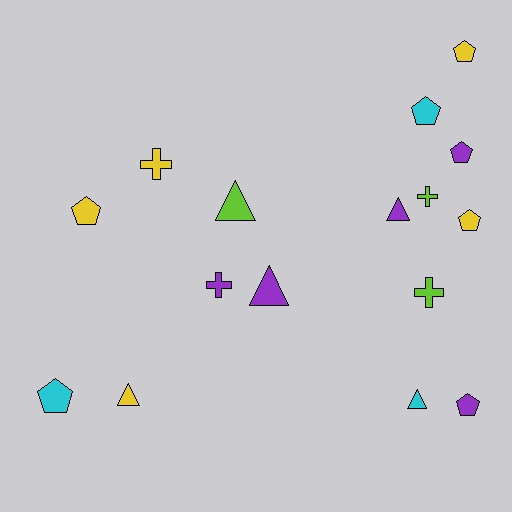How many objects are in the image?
There are 16 objects.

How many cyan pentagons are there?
There are 2 cyan pentagons.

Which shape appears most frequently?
Pentagon, with 7 objects.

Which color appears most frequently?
Yellow, with 5 objects.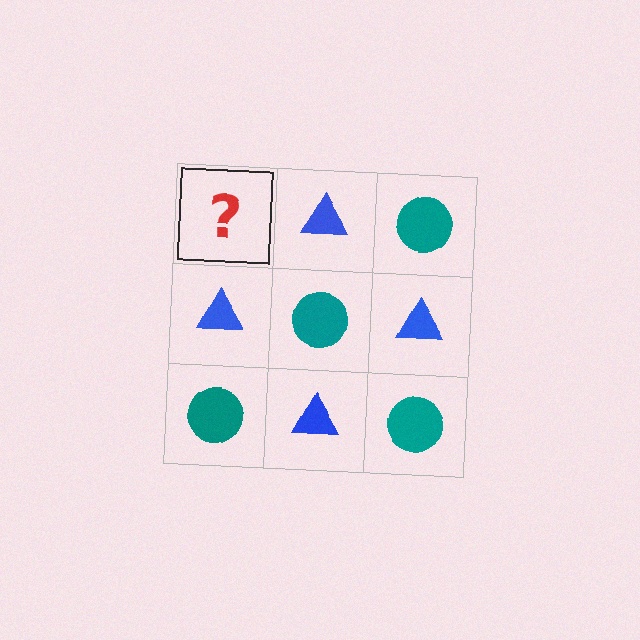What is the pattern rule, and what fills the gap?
The rule is that it alternates teal circle and blue triangle in a checkerboard pattern. The gap should be filled with a teal circle.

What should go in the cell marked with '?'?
The missing cell should contain a teal circle.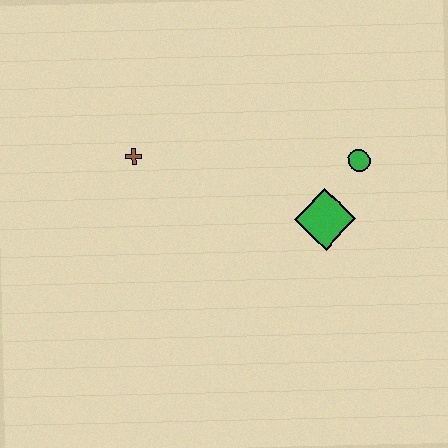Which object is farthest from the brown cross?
The green circle is farthest from the brown cross.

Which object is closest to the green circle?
The green diamond is closest to the green circle.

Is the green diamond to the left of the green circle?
Yes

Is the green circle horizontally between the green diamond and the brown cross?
No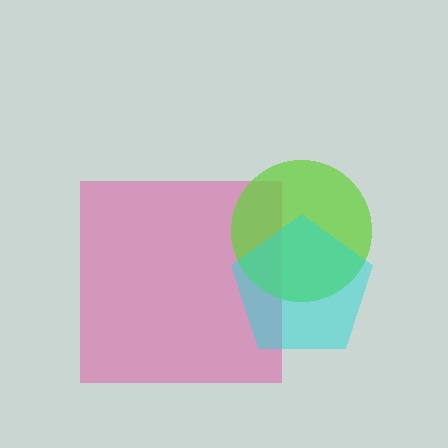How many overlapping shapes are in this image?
There are 3 overlapping shapes in the image.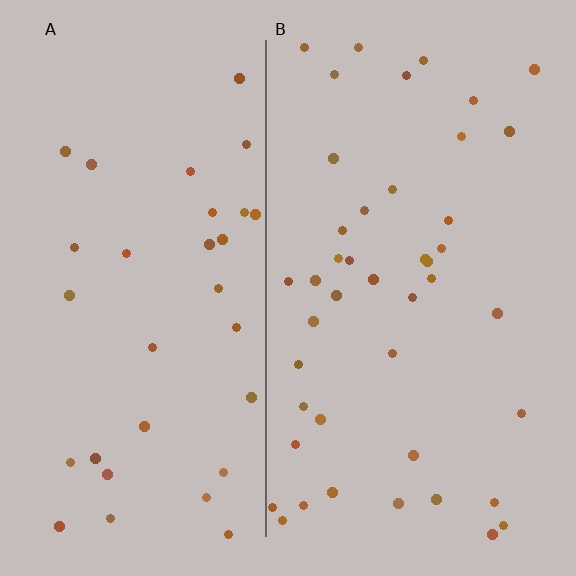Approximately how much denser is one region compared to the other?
Approximately 1.4× — region B over region A.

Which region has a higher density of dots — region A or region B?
B (the right).